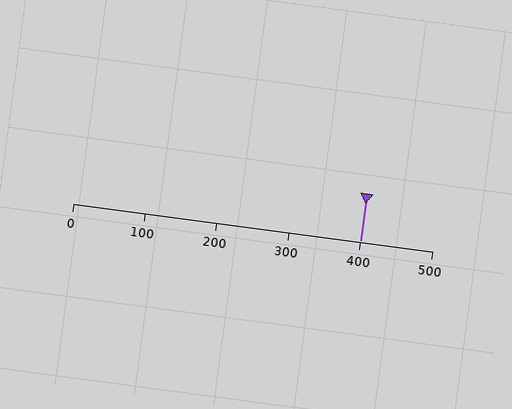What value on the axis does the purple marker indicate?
The marker indicates approximately 400.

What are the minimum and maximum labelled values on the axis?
The axis runs from 0 to 500.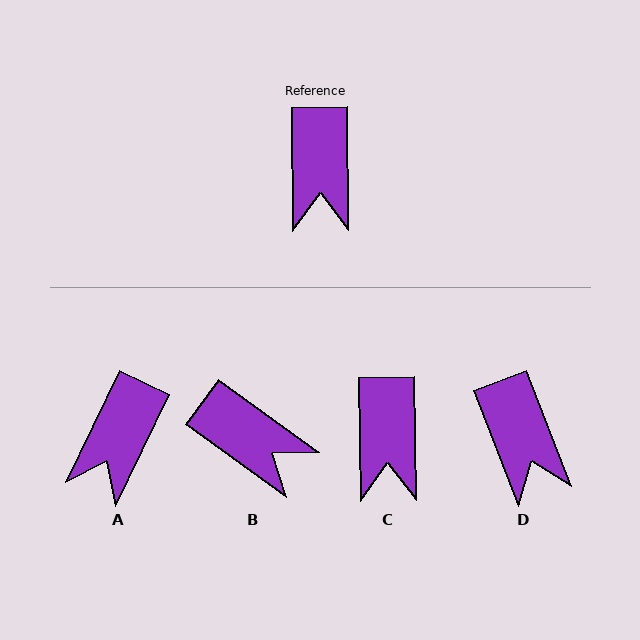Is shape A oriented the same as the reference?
No, it is off by about 27 degrees.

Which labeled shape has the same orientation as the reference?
C.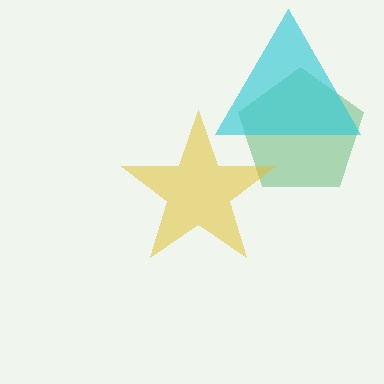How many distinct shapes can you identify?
There are 3 distinct shapes: a green pentagon, a cyan triangle, a yellow star.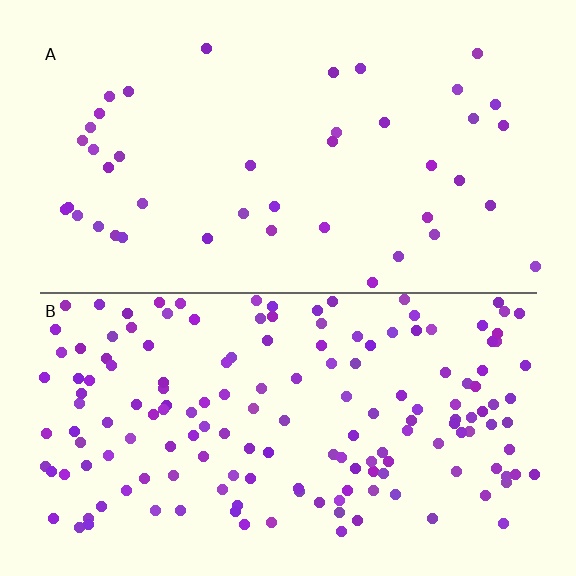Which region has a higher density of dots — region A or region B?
B (the bottom).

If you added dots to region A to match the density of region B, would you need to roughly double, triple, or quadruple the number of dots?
Approximately quadruple.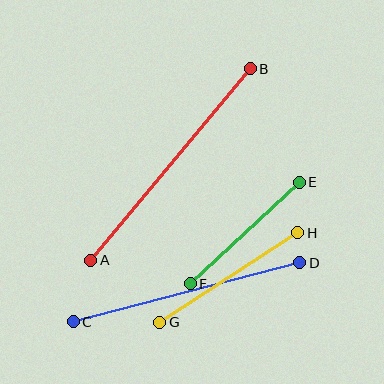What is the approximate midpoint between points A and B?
The midpoint is at approximately (171, 165) pixels.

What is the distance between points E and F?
The distance is approximately 149 pixels.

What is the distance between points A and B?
The distance is approximately 249 pixels.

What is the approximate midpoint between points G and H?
The midpoint is at approximately (229, 277) pixels.